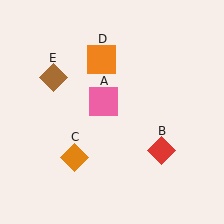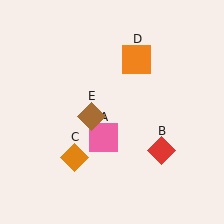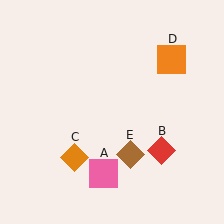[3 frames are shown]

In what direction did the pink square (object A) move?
The pink square (object A) moved down.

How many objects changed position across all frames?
3 objects changed position: pink square (object A), orange square (object D), brown diamond (object E).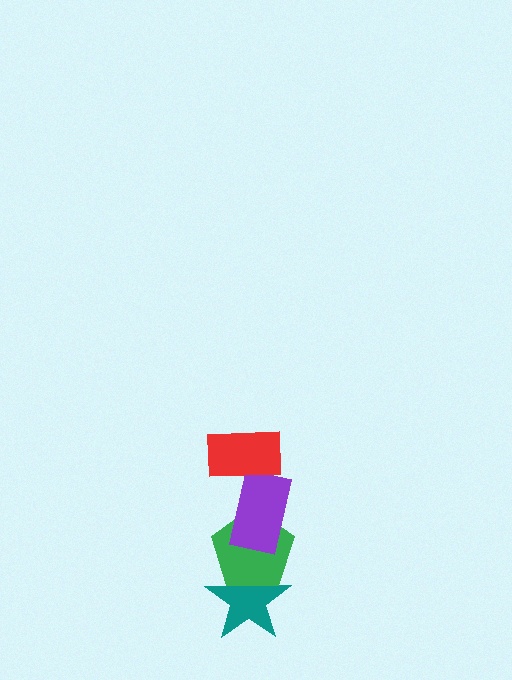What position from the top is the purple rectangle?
The purple rectangle is 2nd from the top.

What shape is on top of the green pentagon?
The purple rectangle is on top of the green pentagon.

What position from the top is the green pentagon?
The green pentagon is 3rd from the top.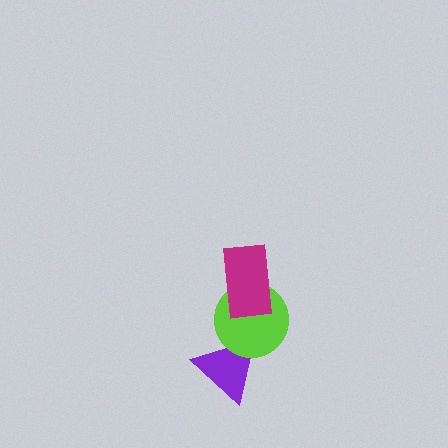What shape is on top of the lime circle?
The magenta rectangle is on top of the lime circle.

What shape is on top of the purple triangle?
The lime circle is on top of the purple triangle.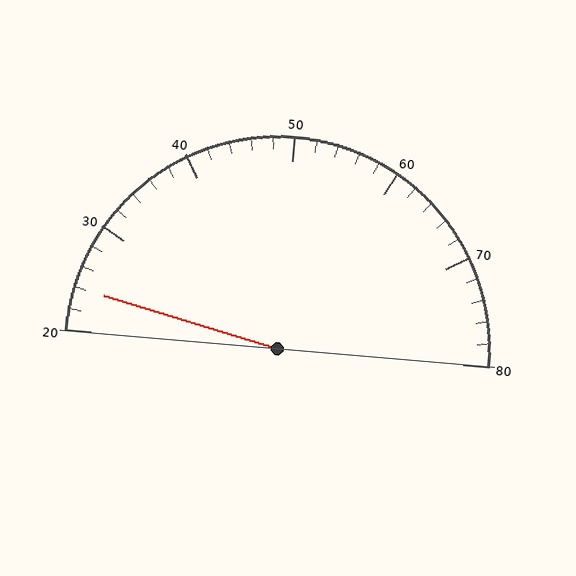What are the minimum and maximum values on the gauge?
The gauge ranges from 20 to 80.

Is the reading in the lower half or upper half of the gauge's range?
The reading is in the lower half of the range (20 to 80).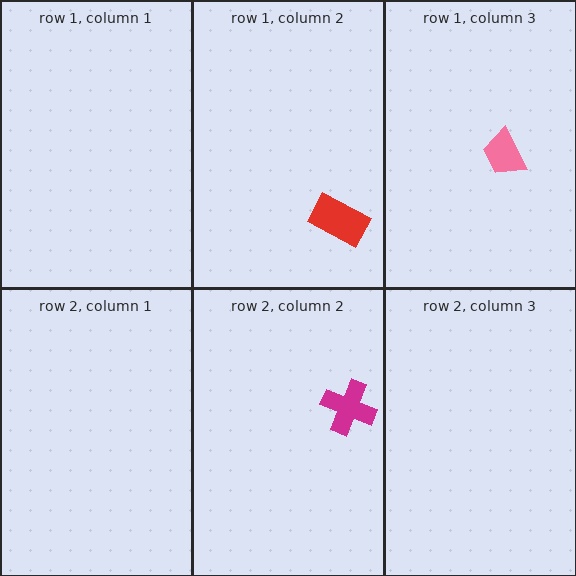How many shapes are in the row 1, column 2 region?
1.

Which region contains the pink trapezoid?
The row 1, column 3 region.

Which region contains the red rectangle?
The row 1, column 2 region.